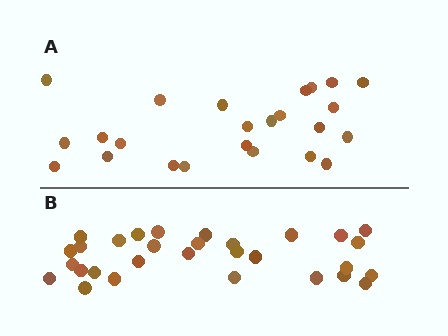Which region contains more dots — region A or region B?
Region B (the bottom region) has more dots.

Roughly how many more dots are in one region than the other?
Region B has about 6 more dots than region A.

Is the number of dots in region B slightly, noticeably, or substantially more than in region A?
Region B has noticeably more, but not dramatically so. The ratio is roughly 1.2 to 1.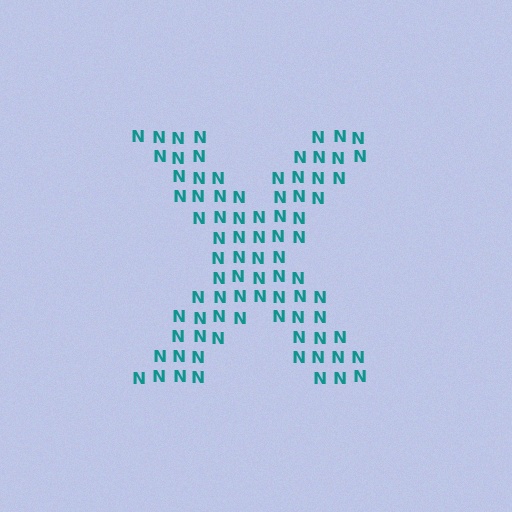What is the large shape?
The large shape is the letter X.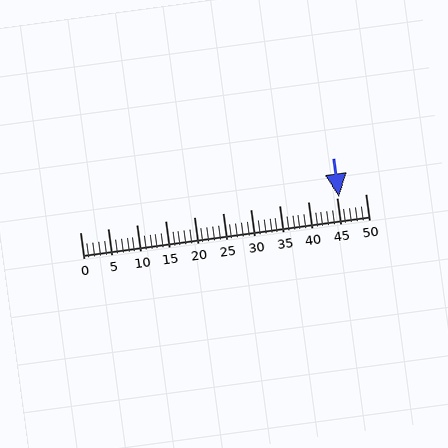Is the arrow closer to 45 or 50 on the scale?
The arrow is closer to 45.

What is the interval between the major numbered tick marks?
The major tick marks are spaced 5 units apart.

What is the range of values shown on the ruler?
The ruler shows values from 0 to 50.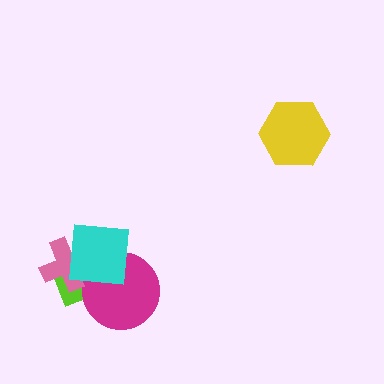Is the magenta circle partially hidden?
Yes, it is partially covered by another shape.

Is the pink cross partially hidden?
Yes, it is partially covered by another shape.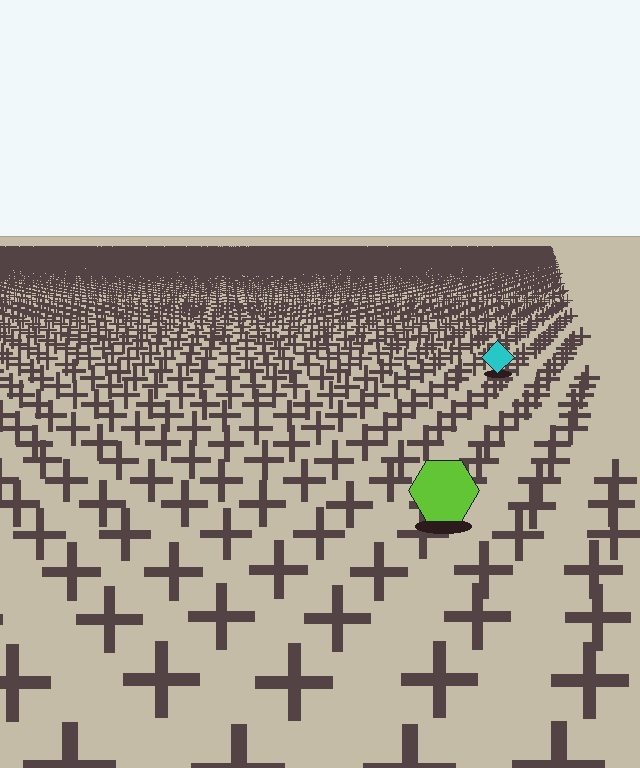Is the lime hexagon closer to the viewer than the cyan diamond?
Yes. The lime hexagon is closer — you can tell from the texture gradient: the ground texture is coarser near it.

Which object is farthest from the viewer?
The cyan diamond is farthest from the viewer. It appears smaller and the ground texture around it is denser.